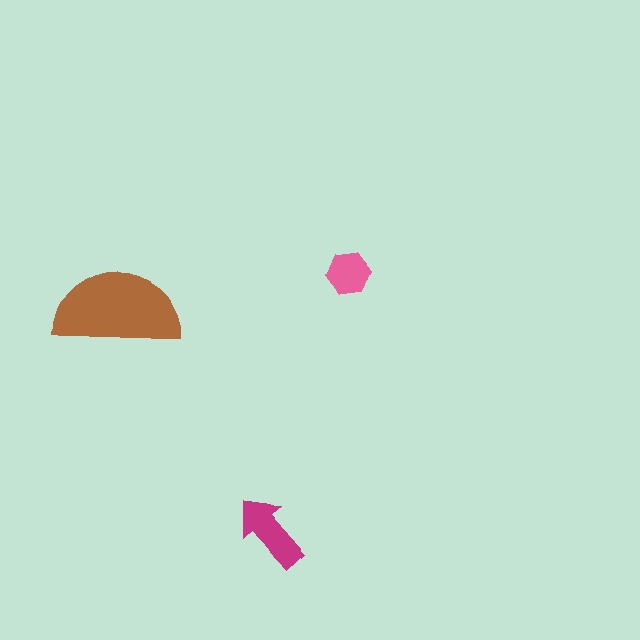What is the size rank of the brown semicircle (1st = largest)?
1st.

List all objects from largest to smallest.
The brown semicircle, the magenta arrow, the pink hexagon.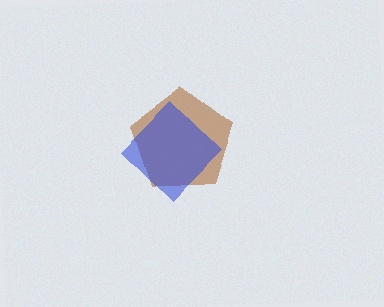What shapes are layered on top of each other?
The layered shapes are: a brown pentagon, a blue diamond.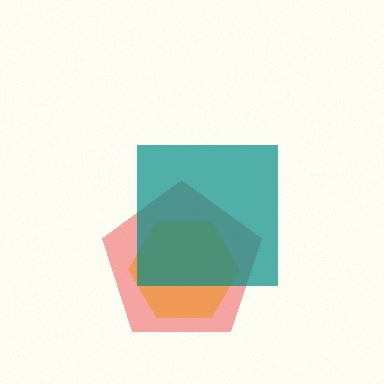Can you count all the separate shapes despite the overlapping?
Yes, there are 3 separate shapes.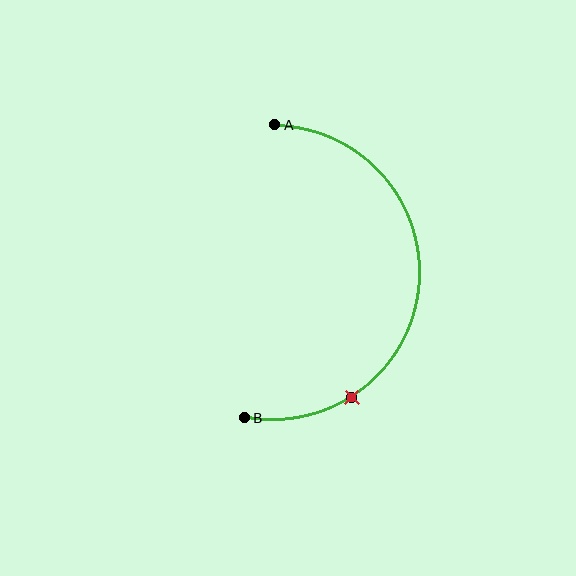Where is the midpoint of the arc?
The arc midpoint is the point on the curve farthest from the straight line joining A and B. It sits to the right of that line.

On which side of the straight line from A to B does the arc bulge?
The arc bulges to the right of the straight line connecting A and B.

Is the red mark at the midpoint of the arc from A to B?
No. The red mark lies on the arc but is closer to endpoint B. The arc midpoint would be at the point on the curve equidistant along the arc from both A and B.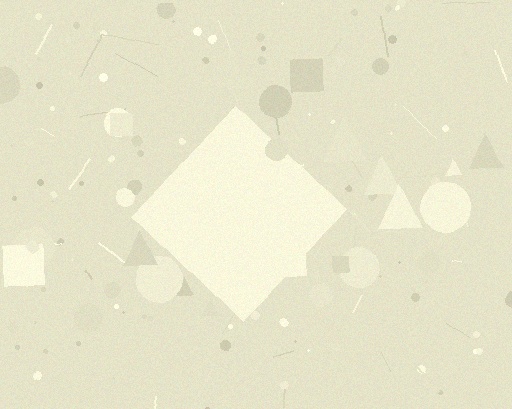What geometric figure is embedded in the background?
A diamond is embedded in the background.